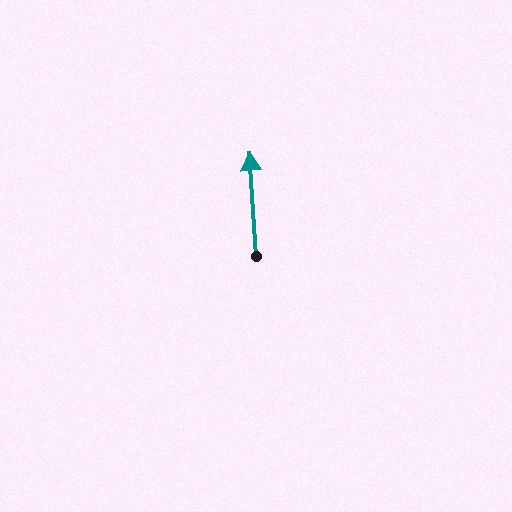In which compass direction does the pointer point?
North.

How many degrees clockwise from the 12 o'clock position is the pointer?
Approximately 356 degrees.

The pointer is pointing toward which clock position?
Roughly 12 o'clock.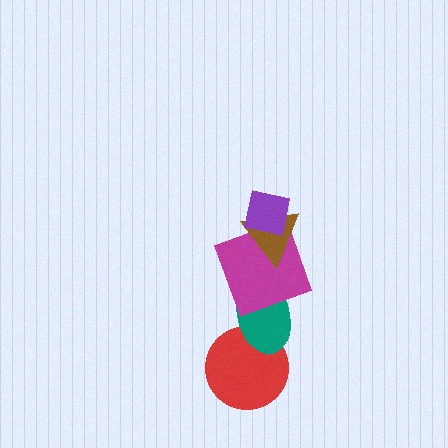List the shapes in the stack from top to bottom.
From top to bottom: the purple square, the brown triangle, the magenta square, the teal ellipse, the red circle.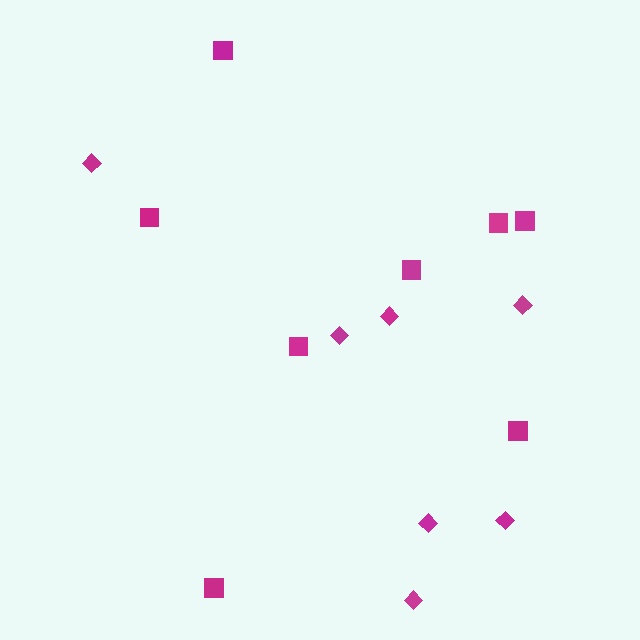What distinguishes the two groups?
There are 2 groups: one group of diamonds (7) and one group of squares (8).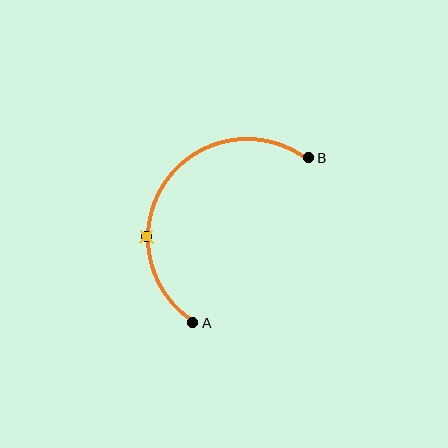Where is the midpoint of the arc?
The arc midpoint is the point on the curve farthest from the straight line joining A and B. It sits above and to the left of that line.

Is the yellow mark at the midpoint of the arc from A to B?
No. The yellow mark lies on the arc but is closer to endpoint A. The arc midpoint would be at the point on the curve equidistant along the arc from both A and B.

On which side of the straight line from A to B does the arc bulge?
The arc bulges above and to the left of the straight line connecting A and B.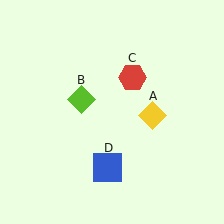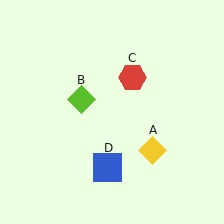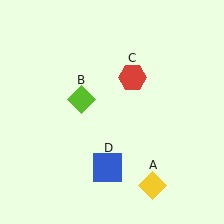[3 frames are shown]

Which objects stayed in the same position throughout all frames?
Lime diamond (object B) and red hexagon (object C) and blue square (object D) remained stationary.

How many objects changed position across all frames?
1 object changed position: yellow diamond (object A).